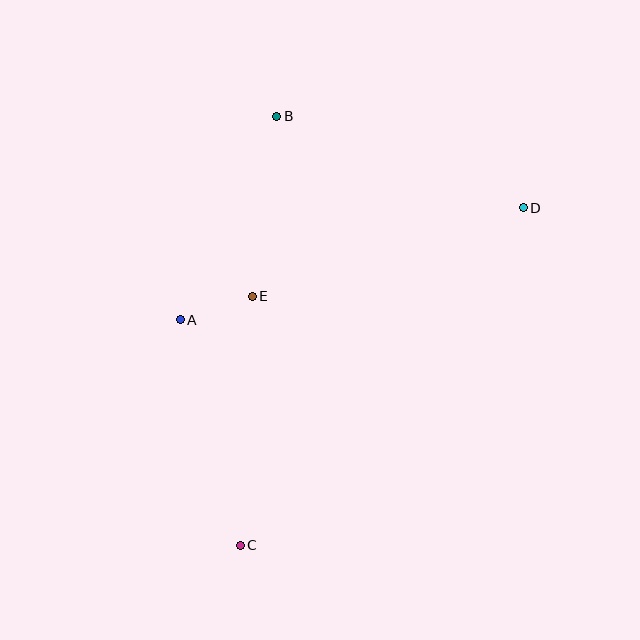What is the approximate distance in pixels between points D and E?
The distance between D and E is approximately 285 pixels.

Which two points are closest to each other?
Points A and E are closest to each other.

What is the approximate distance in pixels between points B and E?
The distance between B and E is approximately 182 pixels.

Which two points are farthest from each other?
Points C and D are farthest from each other.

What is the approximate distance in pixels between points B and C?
The distance between B and C is approximately 431 pixels.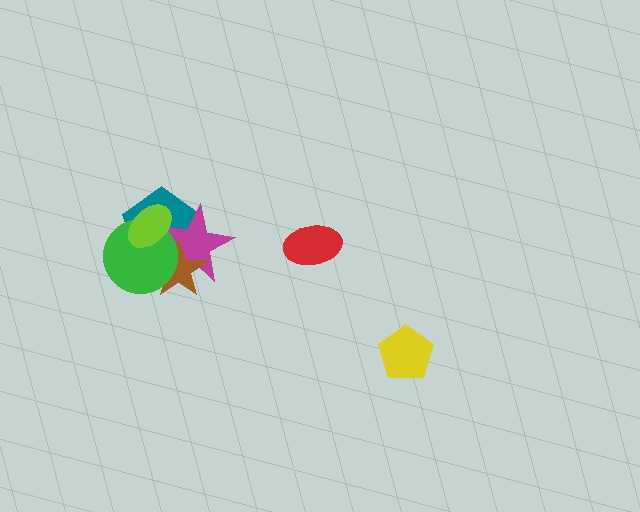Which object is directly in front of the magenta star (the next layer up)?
The brown star is directly in front of the magenta star.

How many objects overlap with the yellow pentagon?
0 objects overlap with the yellow pentagon.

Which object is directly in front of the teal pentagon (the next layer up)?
The magenta star is directly in front of the teal pentagon.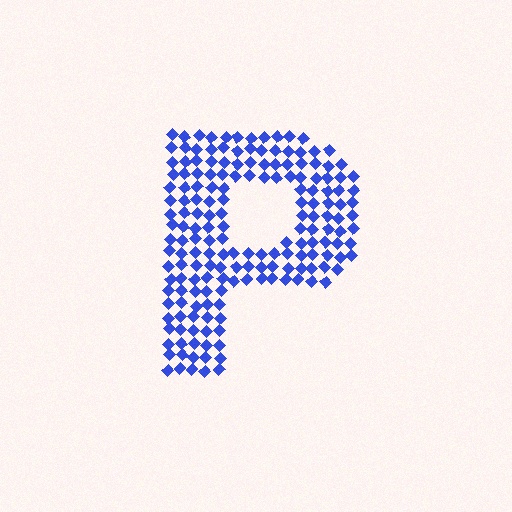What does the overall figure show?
The overall figure shows the letter P.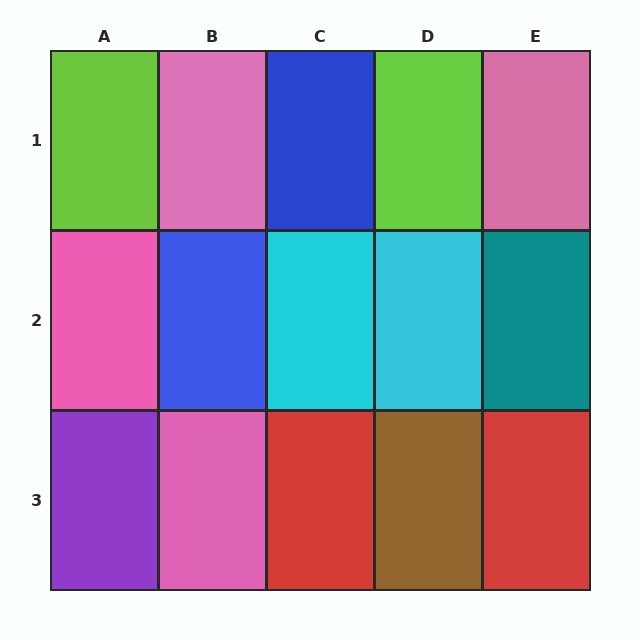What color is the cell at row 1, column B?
Pink.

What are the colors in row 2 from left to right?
Pink, blue, cyan, cyan, teal.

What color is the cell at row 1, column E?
Pink.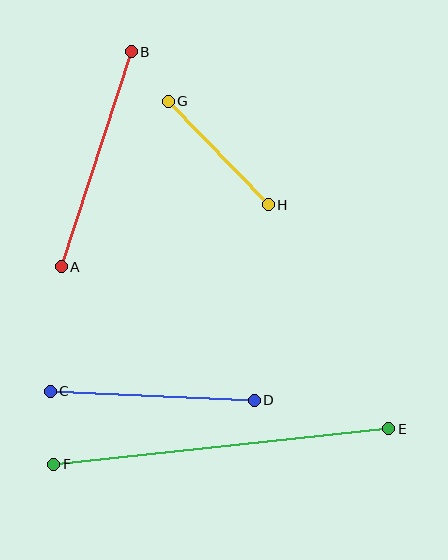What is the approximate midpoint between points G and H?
The midpoint is at approximately (218, 153) pixels.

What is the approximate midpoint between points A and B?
The midpoint is at approximately (96, 159) pixels.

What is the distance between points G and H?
The distance is approximately 144 pixels.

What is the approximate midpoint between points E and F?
The midpoint is at approximately (221, 447) pixels.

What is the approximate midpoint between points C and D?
The midpoint is at approximately (152, 396) pixels.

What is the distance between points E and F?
The distance is approximately 337 pixels.